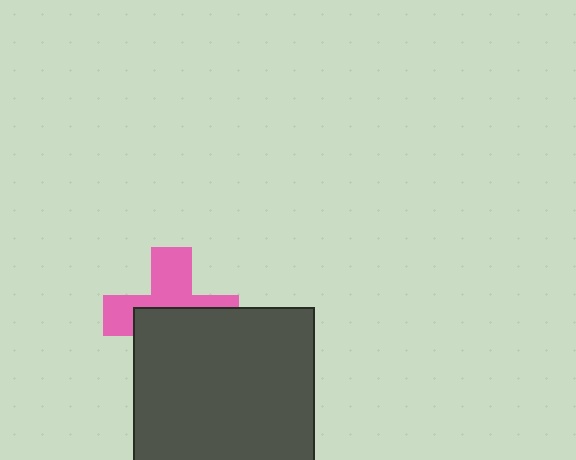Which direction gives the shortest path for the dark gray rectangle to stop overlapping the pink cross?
Moving down gives the shortest separation.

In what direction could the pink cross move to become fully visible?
The pink cross could move up. That would shift it out from behind the dark gray rectangle entirely.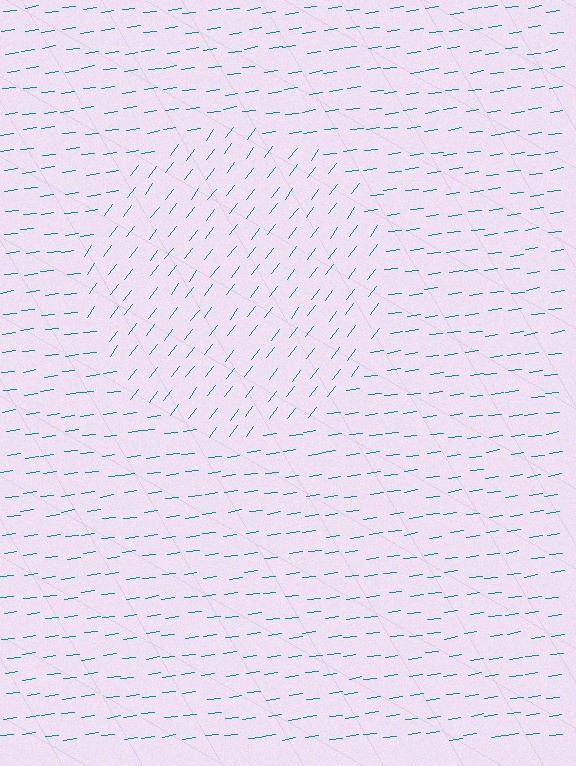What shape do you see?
I see a circle.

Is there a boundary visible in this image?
Yes, there is a texture boundary formed by a change in line orientation.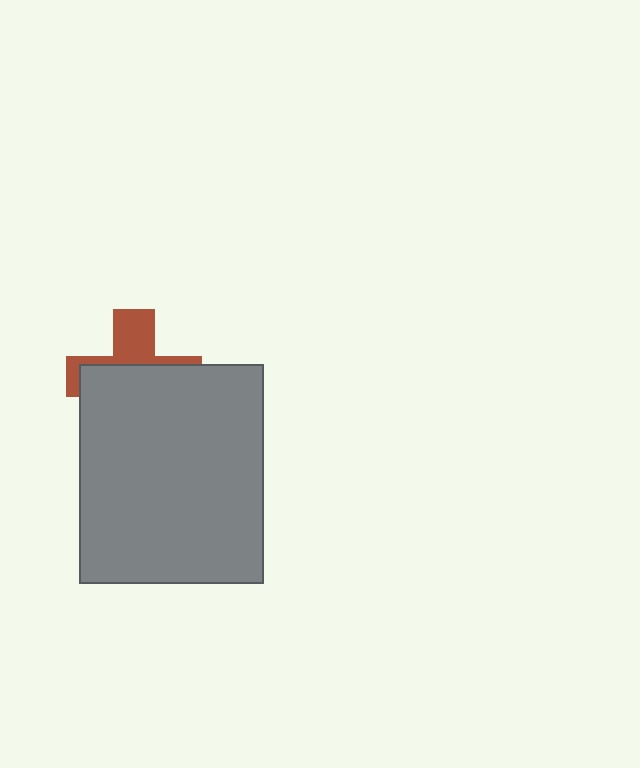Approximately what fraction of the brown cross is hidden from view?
Roughly 63% of the brown cross is hidden behind the gray rectangle.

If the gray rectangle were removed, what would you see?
You would see the complete brown cross.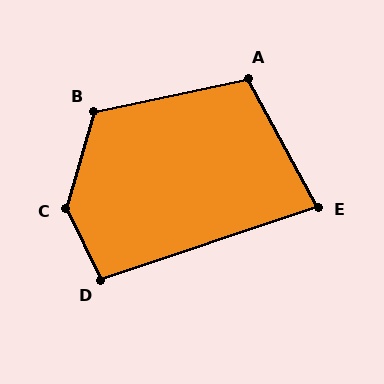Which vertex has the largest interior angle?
C, at approximately 138 degrees.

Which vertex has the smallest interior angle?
E, at approximately 80 degrees.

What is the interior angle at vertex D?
Approximately 97 degrees (obtuse).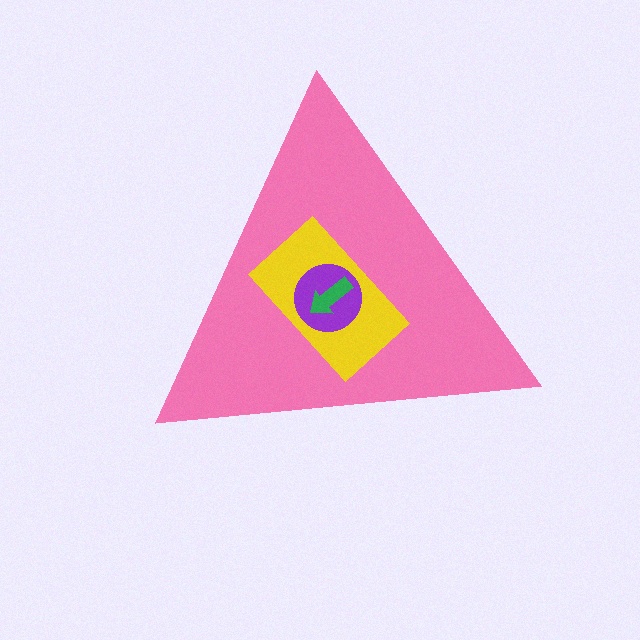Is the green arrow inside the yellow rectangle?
Yes.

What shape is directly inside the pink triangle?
The yellow rectangle.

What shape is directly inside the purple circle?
The green arrow.